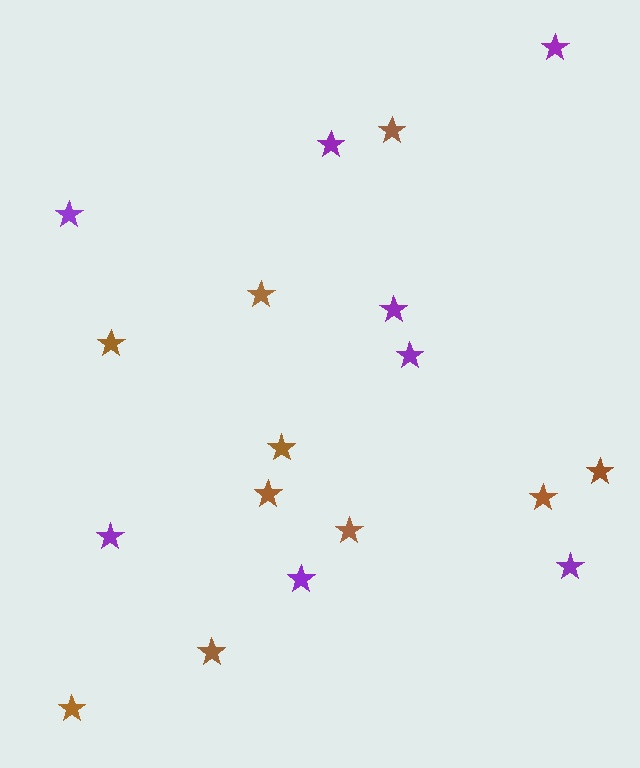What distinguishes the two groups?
There are 2 groups: one group of purple stars (8) and one group of brown stars (10).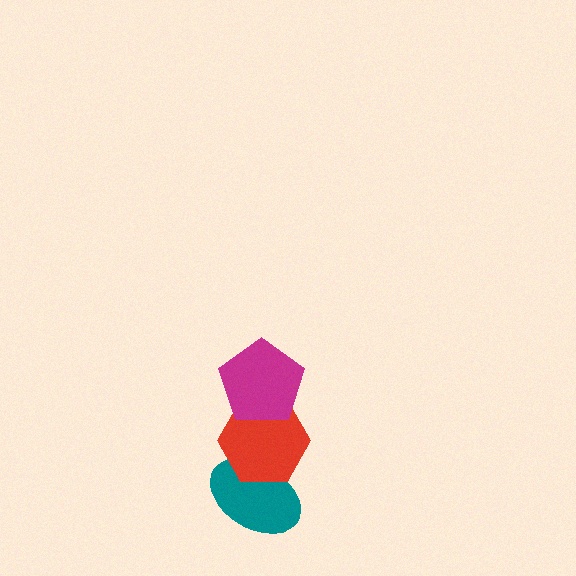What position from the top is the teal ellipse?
The teal ellipse is 3rd from the top.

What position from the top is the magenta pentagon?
The magenta pentagon is 1st from the top.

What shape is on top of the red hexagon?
The magenta pentagon is on top of the red hexagon.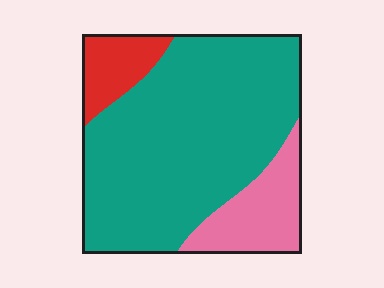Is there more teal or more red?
Teal.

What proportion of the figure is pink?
Pink covers 17% of the figure.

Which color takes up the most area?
Teal, at roughly 75%.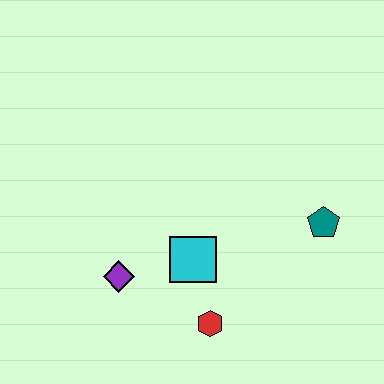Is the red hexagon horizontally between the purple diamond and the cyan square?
No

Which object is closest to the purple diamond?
The cyan square is closest to the purple diamond.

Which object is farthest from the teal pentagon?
The purple diamond is farthest from the teal pentagon.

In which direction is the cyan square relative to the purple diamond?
The cyan square is to the right of the purple diamond.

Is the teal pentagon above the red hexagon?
Yes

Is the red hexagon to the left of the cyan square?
No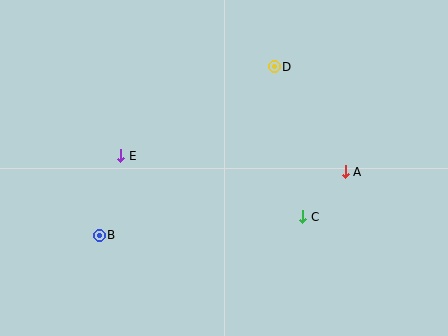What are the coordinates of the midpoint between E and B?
The midpoint between E and B is at (110, 195).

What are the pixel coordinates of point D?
Point D is at (274, 67).